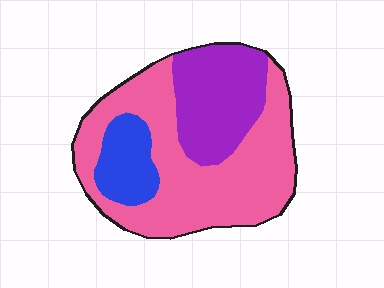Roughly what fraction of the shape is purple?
Purple covers 27% of the shape.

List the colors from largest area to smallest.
From largest to smallest: pink, purple, blue.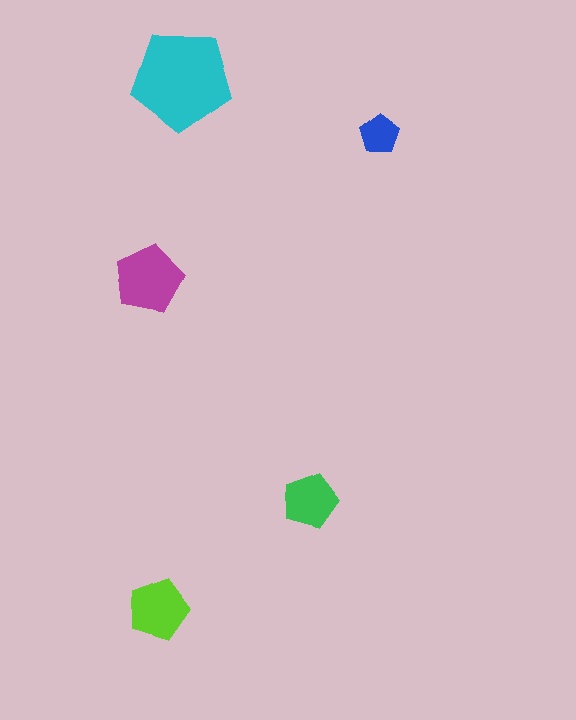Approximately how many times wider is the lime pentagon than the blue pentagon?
About 1.5 times wider.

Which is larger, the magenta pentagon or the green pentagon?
The magenta one.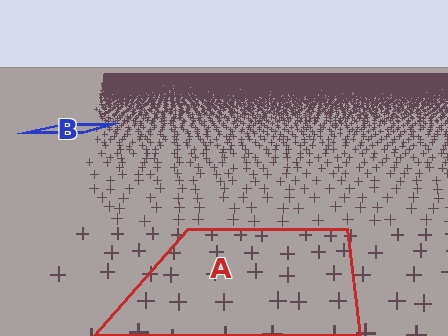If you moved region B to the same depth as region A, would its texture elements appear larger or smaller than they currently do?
They would appear larger. At a closer depth, the same texture elements are projected at a bigger on-screen size.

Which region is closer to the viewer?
Region A is closer. The texture elements there are larger and more spread out.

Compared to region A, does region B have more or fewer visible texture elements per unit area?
Region B has more texture elements per unit area — they are packed more densely because it is farther away.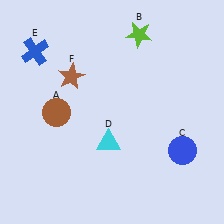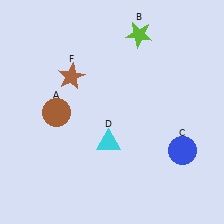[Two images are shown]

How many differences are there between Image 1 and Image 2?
There is 1 difference between the two images.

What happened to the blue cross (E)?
The blue cross (E) was removed in Image 2. It was in the top-left area of Image 1.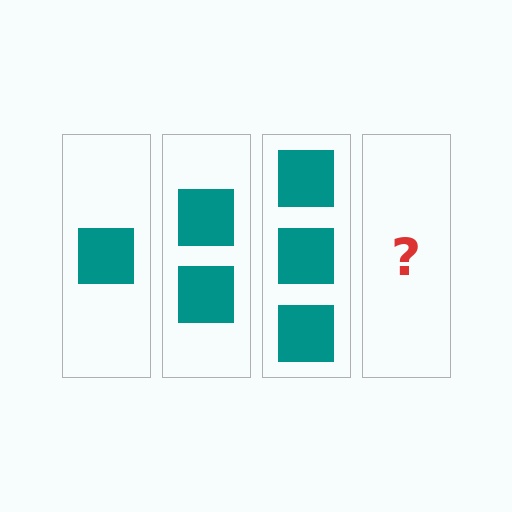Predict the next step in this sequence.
The next step is 4 squares.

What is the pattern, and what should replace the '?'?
The pattern is that each step adds one more square. The '?' should be 4 squares.